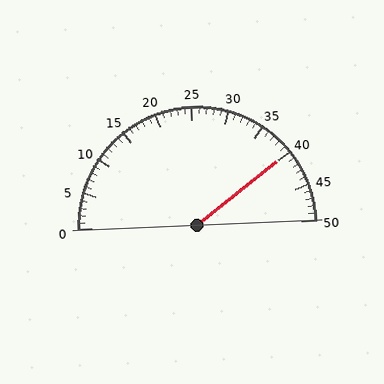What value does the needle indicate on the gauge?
The needle indicates approximately 40.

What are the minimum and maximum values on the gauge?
The gauge ranges from 0 to 50.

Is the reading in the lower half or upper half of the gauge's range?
The reading is in the upper half of the range (0 to 50).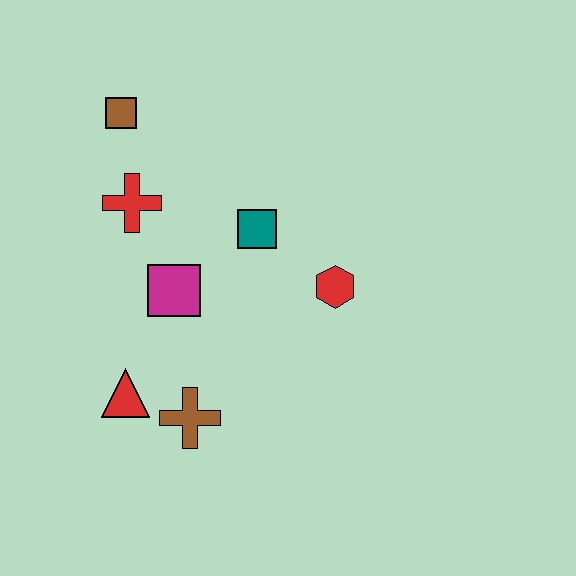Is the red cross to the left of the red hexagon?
Yes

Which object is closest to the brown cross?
The red triangle is closest to the brown cross.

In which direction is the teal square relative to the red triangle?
The teal square is above the red triangle.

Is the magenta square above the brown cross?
Yes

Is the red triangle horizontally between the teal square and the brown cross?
No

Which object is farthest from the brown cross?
The brown square is farthest from the brown cross.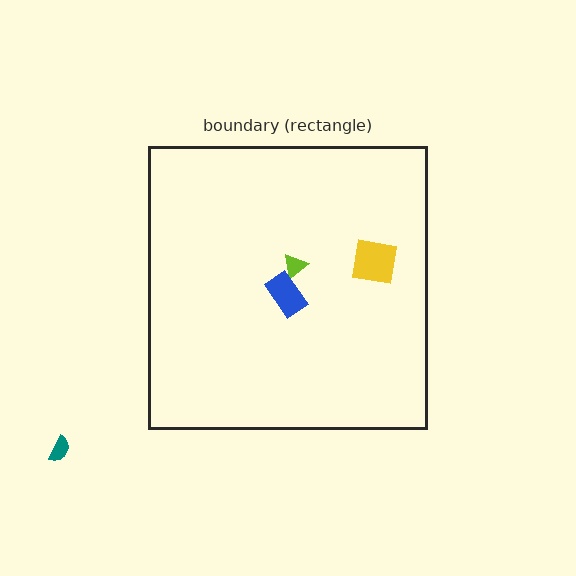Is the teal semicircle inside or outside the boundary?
Outside.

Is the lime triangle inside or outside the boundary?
Inside.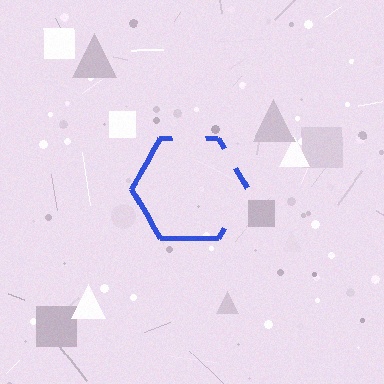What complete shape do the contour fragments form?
The contour fragments form a hexagon.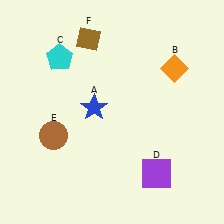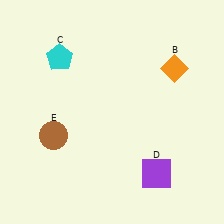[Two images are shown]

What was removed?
The brown diamond (F), the blue star (A) were removed in Image 2.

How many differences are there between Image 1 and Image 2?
There are 2 differences between the two images.